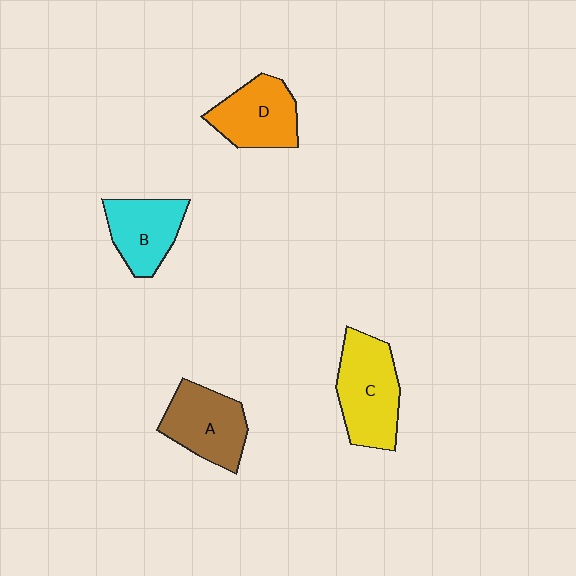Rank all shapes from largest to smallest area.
From largest to smallest: C (yellow), A (brown), D (orange), B (cyan).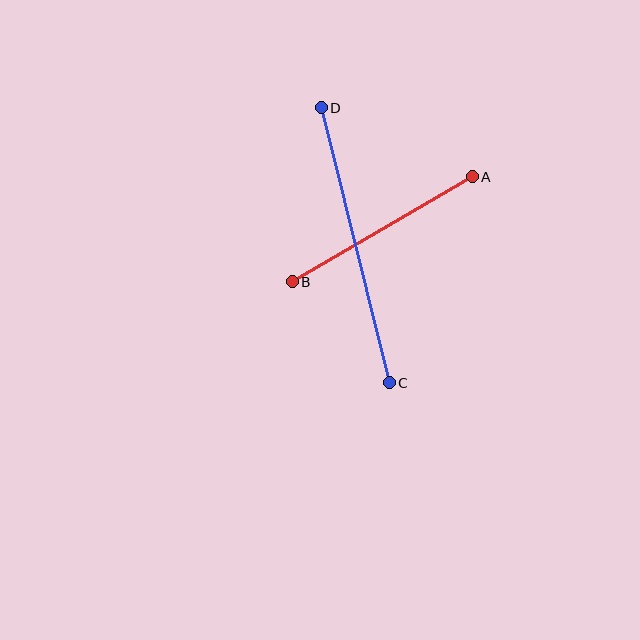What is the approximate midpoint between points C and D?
The midpoint is at approximately (355, 245) pixels.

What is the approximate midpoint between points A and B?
The midpoint is at approximately (382, 229) pixels.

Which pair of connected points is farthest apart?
Points C and D are farthest apart.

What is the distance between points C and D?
The distance is approximately 283 pixels.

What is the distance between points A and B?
The distance is approximately 208 pixels.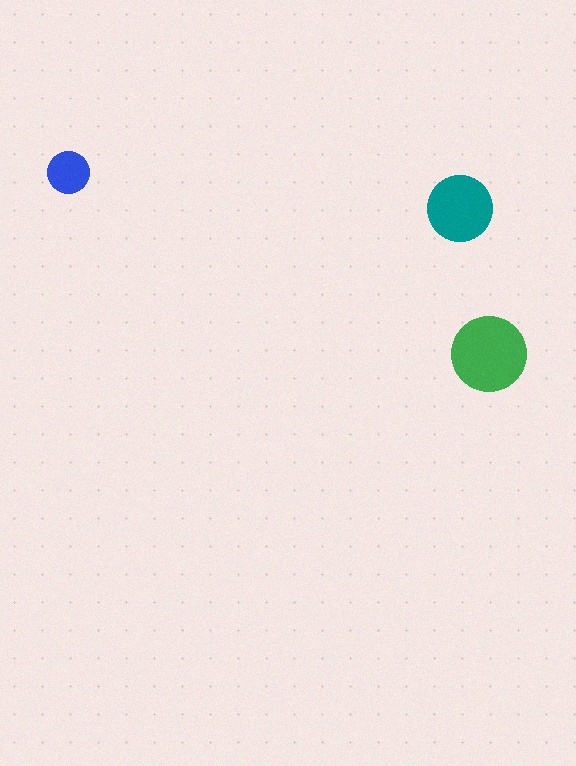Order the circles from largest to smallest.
the green one, the teal one, the blue one.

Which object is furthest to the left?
The blue circle is leftmost.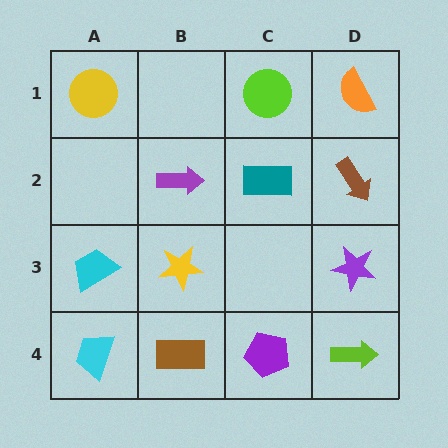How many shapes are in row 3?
3 shapes.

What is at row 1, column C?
A lime circle.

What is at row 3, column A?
A cyan trapezoid.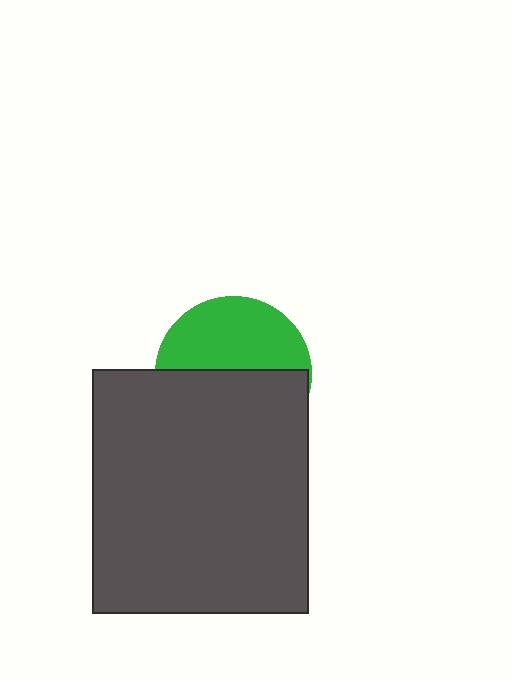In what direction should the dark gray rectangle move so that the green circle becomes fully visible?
The dark gray rectangle should move down. That is the shortest direction to clear the overlap and leave the green circle fully visible.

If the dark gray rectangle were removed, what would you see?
You would see the complete green circle.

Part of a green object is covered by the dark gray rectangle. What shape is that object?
It is a circle.